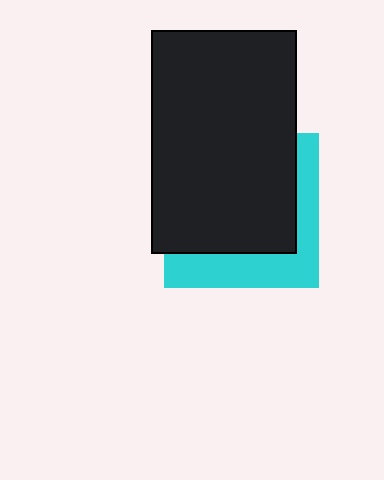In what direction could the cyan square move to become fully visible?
The cyan square could move toward the lower-right. That would shift it out from behind the black rectangle entirely.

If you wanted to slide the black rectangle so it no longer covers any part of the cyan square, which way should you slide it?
Slide it toward the upper-left — that is the most direct way to separate the two shapes.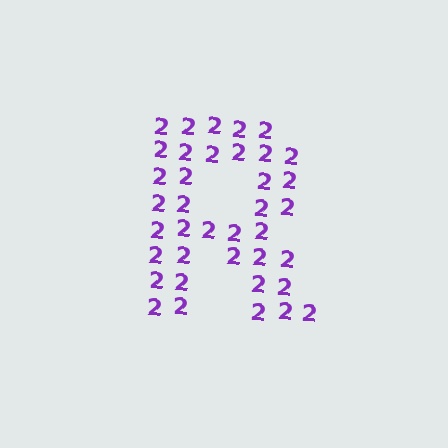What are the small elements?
The small elements are digit 2's.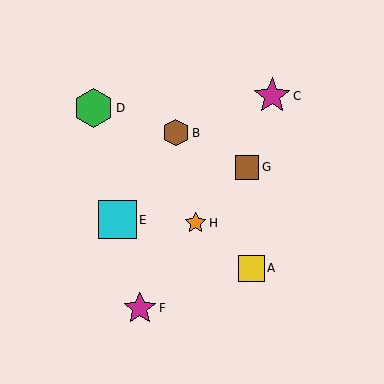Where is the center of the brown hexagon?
The center of the brown hexagon is at (176, 133).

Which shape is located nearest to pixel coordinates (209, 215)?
The orange star (labeled H) at (196, 223) is nearest to that location.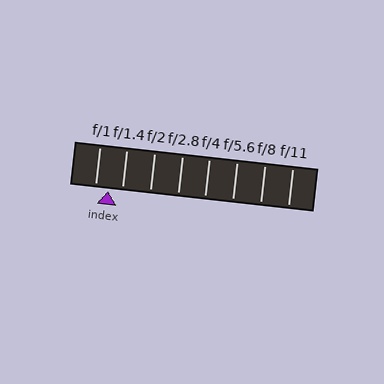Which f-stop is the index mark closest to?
The index mark is closest to f/1.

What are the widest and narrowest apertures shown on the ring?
The widest aperture shown is f/1 and the narrowest is f/11.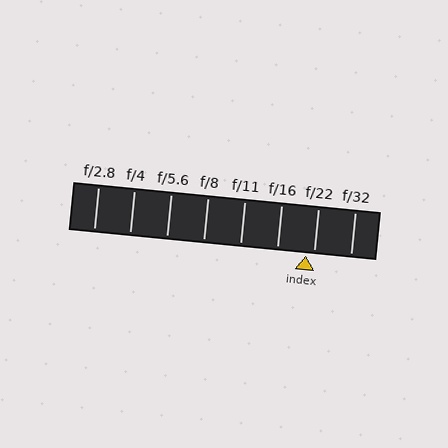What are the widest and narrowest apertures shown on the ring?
The widest aperture shown is f/2.8 and the narrowest is f/32.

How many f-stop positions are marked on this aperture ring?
There are 8 f-stop positions marked.